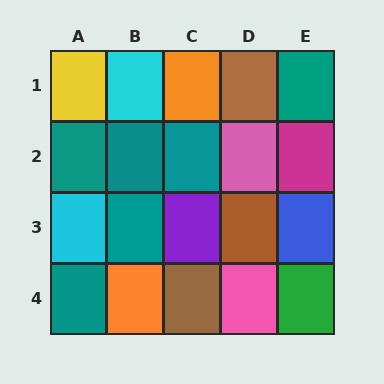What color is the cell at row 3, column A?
Cyan.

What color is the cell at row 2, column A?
Teal.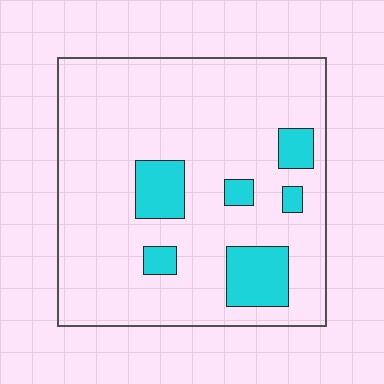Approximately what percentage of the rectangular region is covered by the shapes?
Approximately 15%.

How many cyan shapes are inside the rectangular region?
6.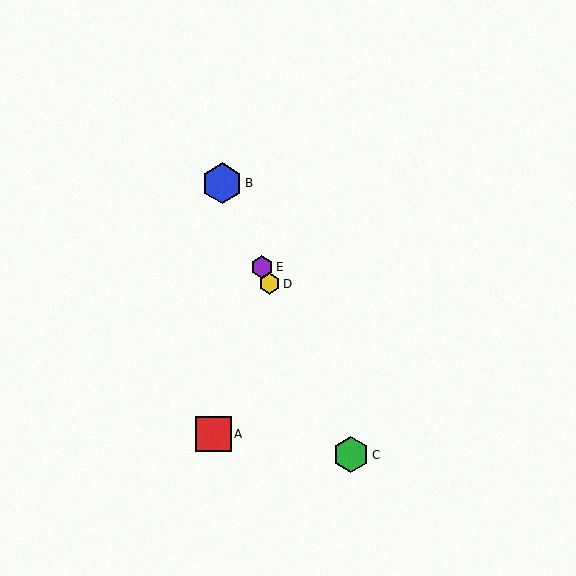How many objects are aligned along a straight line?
4 objects (B, C, D, E) are aligned along a straight line.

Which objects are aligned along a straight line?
Objects B, C, D, E are aligned along a straight line.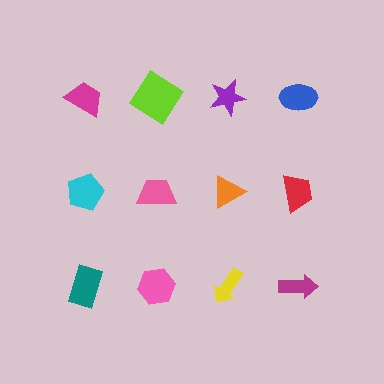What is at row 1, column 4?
A blue ellipse.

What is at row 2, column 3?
An orange triangle.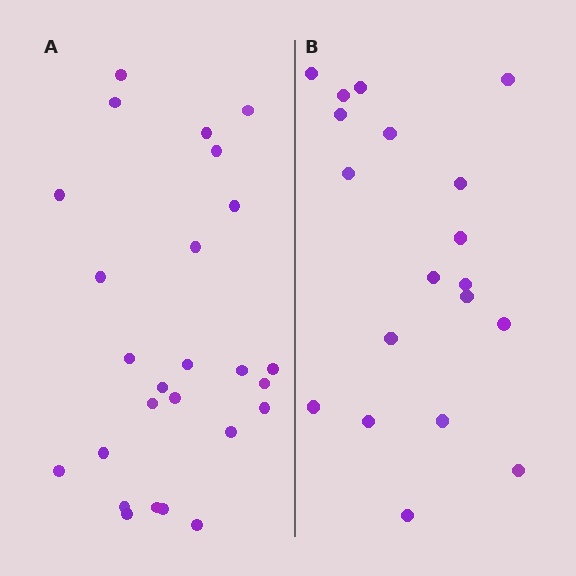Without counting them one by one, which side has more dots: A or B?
Region A (the left region) has more dots.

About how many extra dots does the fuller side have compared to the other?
Region A has roughly 8 or so more dots than region B.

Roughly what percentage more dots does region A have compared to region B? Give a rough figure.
About 35% more.